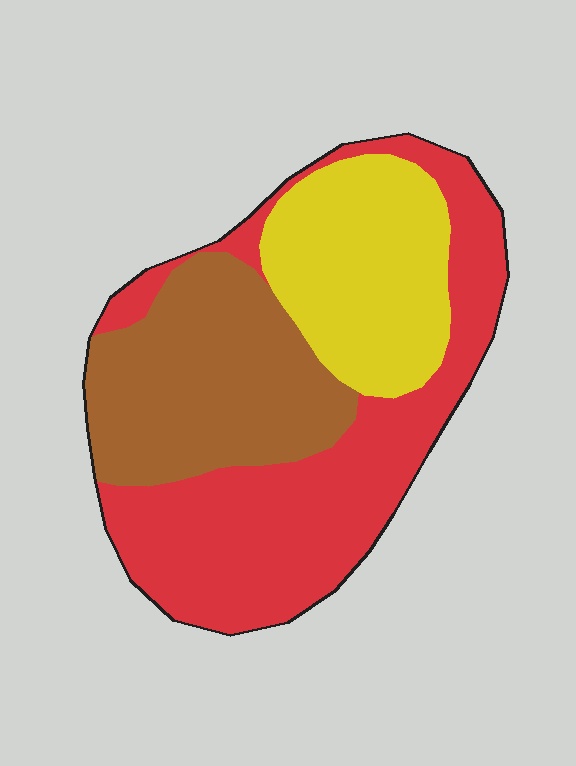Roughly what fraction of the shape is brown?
Brown takes up about one third (1/3) of the shape.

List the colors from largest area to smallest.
From largest to smallest: red, brown, yellow.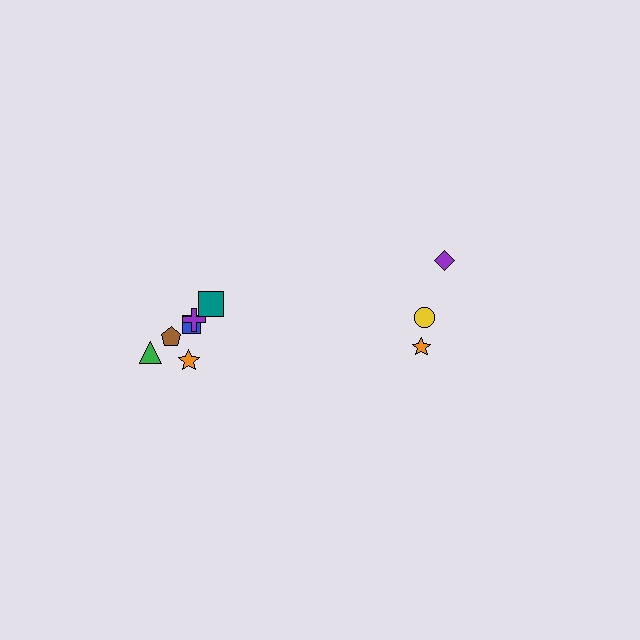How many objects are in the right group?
There are 3 objects.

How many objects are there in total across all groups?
There are 9 objects.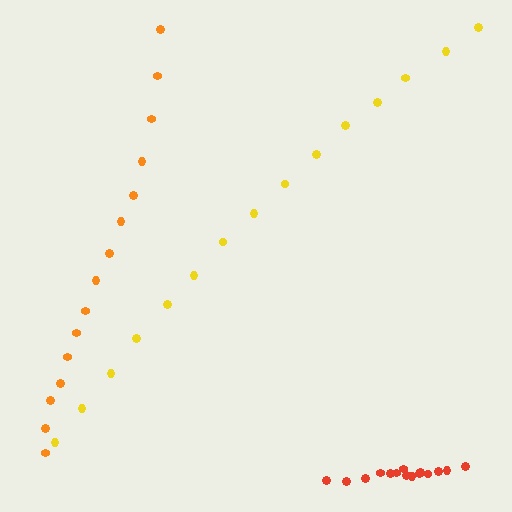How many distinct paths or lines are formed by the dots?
There are 3 distinct paths.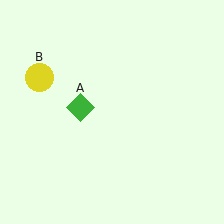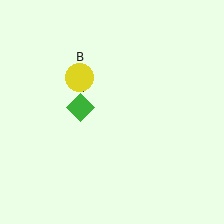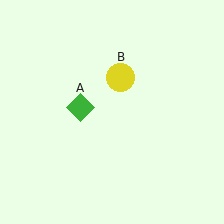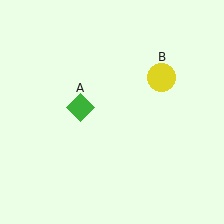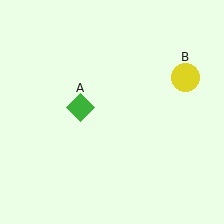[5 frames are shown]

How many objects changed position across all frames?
1 object changed position: yellow circle (object B).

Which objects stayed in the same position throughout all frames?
Green diamond (object A) remained stationary.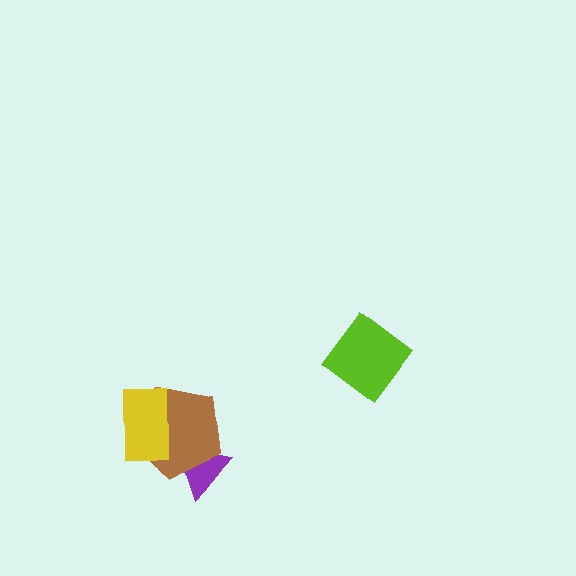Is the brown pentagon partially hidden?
Yes, it is partially covered by another shape.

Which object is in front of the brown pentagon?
The yellow rectangle is in front of the brown pentagon.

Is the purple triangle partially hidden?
Yes, it is partially covered by another shape.